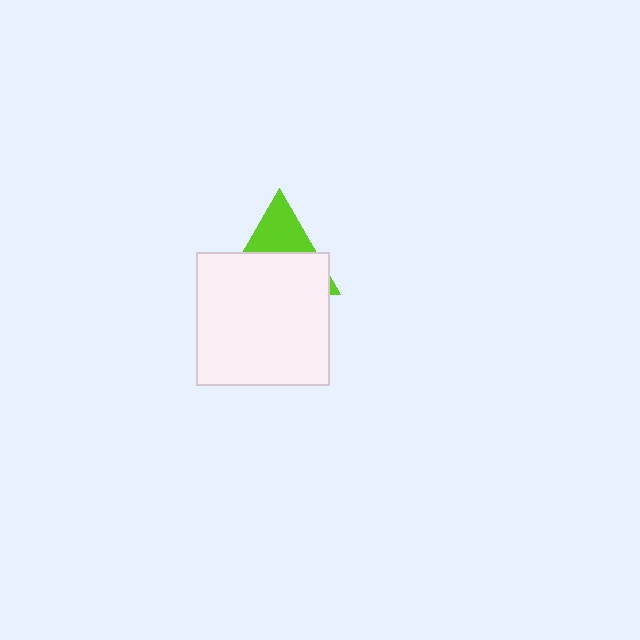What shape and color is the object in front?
The object in front is a white square.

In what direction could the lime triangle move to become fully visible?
The lime triangle could move up. That would shift it out from behind the white square entirely.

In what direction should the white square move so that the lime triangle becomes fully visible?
The white square should move down. That is the shortest direction to clear the overlap and leave the lime triangle fully visible.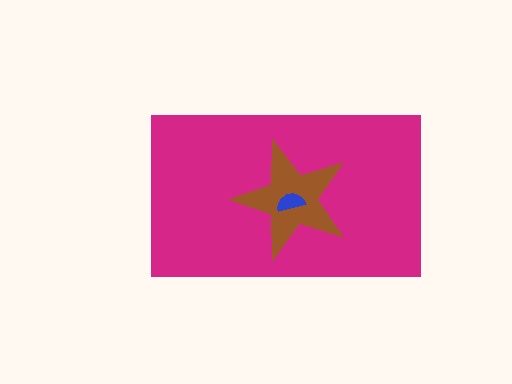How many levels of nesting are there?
3.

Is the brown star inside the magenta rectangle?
Yes.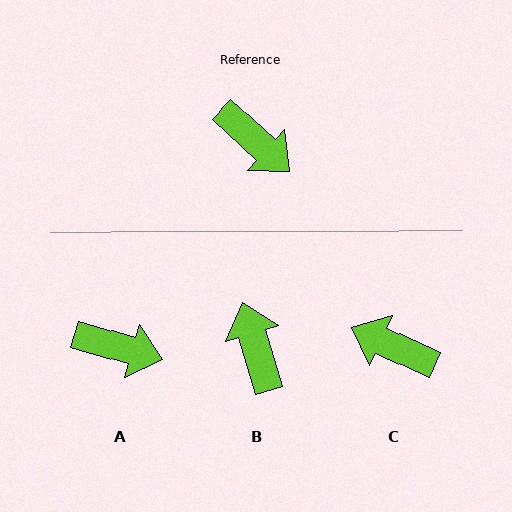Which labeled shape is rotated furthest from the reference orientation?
C, about 162 degrees away.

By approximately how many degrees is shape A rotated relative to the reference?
Approximately 26 degrees counter-clockwise.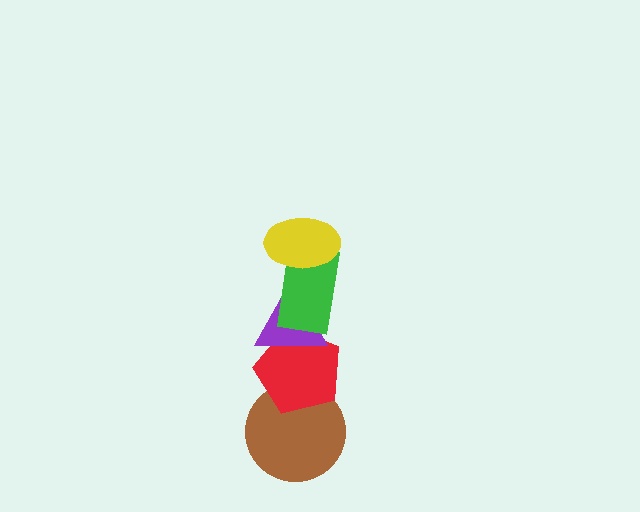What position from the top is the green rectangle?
The green rectangle is 2nd from the top.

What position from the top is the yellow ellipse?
The yellow ellipse is 1st from the top.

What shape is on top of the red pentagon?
The purple triangle is on top of the red pentagon.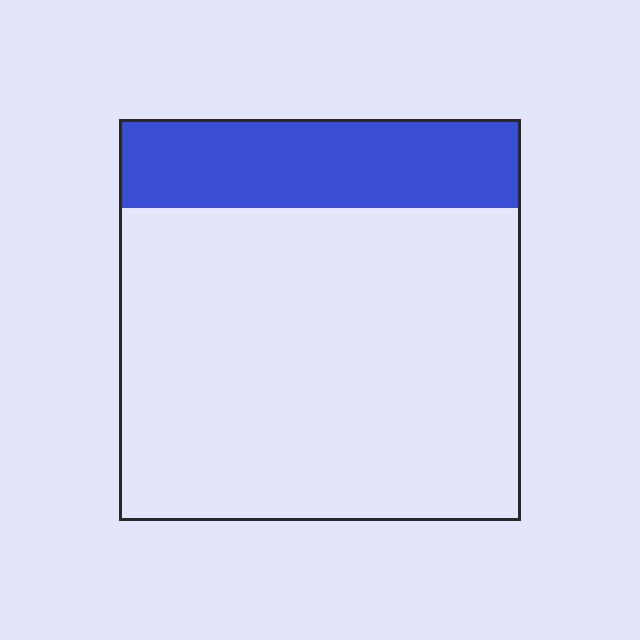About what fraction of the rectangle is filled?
About one fifth (1/5).